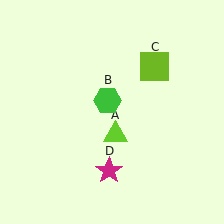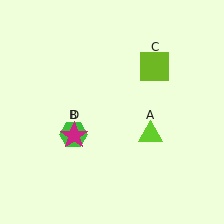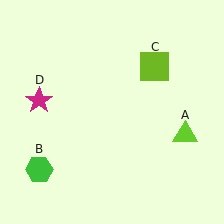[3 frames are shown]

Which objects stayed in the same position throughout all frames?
Lime square (object C) remained stationary.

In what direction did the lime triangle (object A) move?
The lime triangle (object A) moved right.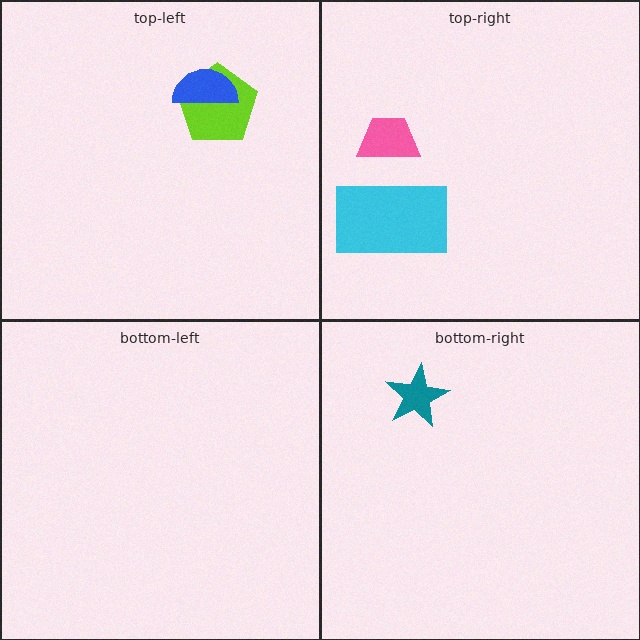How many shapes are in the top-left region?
2.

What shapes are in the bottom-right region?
The teal star.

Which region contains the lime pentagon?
The top-left region.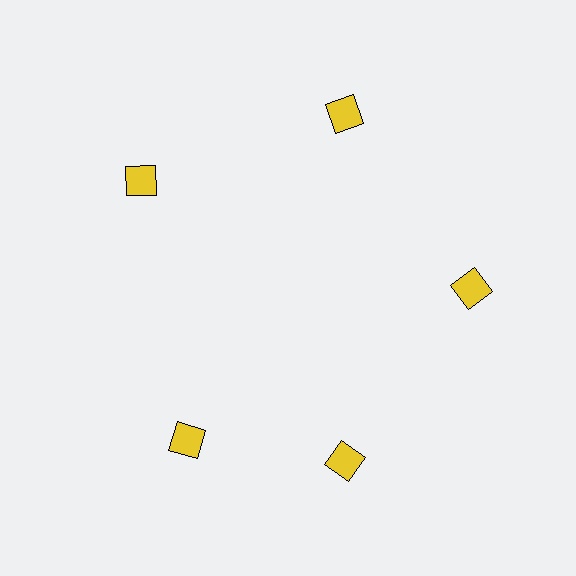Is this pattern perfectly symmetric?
No. The 5 yellow squares are arranged in a ring, but one element near the 8 o'clock position is rotated out of alignment along the ring, breaking the 5-fold rotational symmetry.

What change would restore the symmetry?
The symmetry would be restored by rotating it back into even spacing with its neighbors so that all 5 squares sit at equal angles and equal distance from the center.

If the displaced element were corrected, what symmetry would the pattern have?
It would have 5-fold rotational symmetry — the pattern would map onto itself every 72 degrees.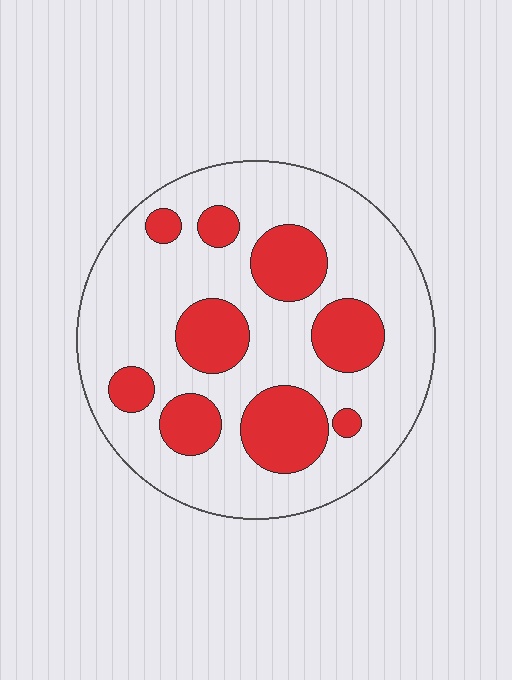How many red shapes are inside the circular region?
9.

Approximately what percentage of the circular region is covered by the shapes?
Approximately 25%.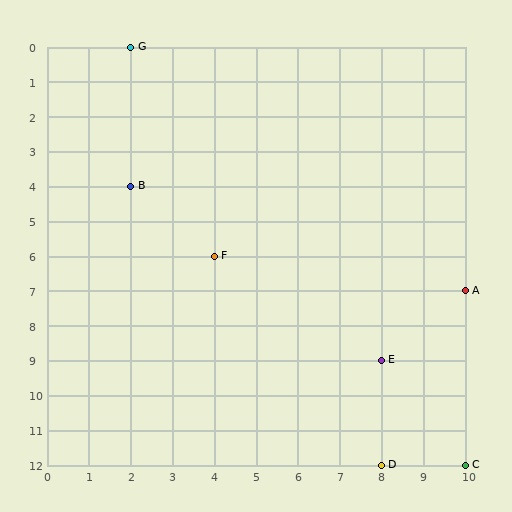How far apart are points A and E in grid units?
Points A and E are 2 columns and 2 rows apart (about 2.8 grid units diagonally).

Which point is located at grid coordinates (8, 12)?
Point D is at (8, 12).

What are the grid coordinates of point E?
Point E is at grid coordinates (8, 9).